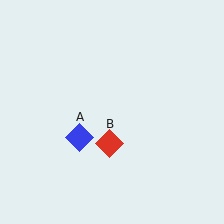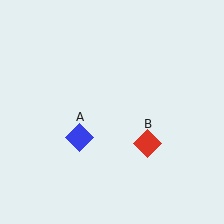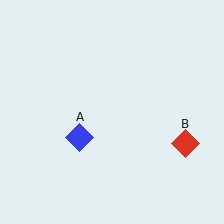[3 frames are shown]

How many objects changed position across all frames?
1 object changed position: red diamond (object B).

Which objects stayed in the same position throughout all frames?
Blue diamond (object A) remained stationary.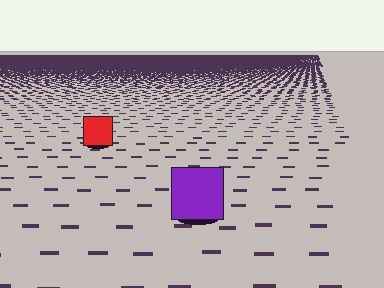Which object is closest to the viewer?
The purple square is closest. The texture marks near it are larger and more spread out.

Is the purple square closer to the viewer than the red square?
Yes. The purple square is closer — you can tell from the texture gradient: the ground texture is coarser near it.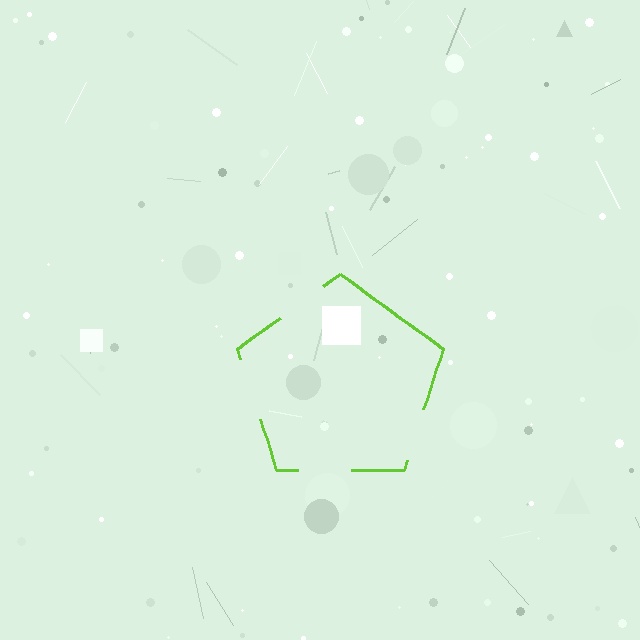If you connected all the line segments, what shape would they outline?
They would outline a pentagon.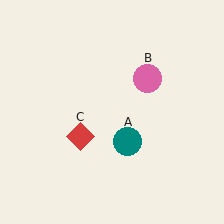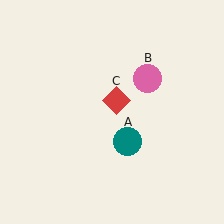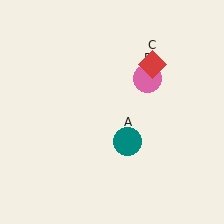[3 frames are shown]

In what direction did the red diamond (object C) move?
The red diamond (object C) moved up and to the right.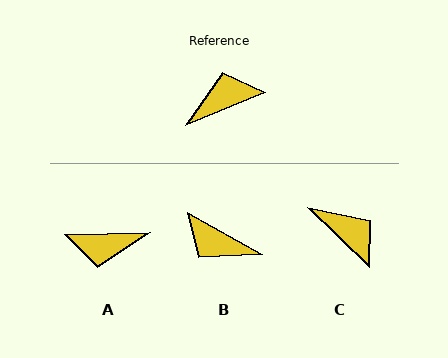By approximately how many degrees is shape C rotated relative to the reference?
Approximately 66 degrees clockwise.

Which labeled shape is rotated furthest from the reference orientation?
A, about 159 degrees away.